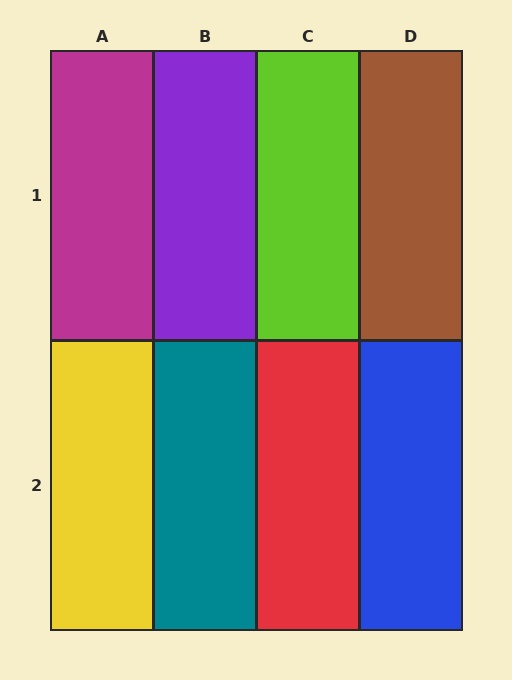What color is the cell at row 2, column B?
Teal.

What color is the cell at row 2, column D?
Blue.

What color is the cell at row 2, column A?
Yellow.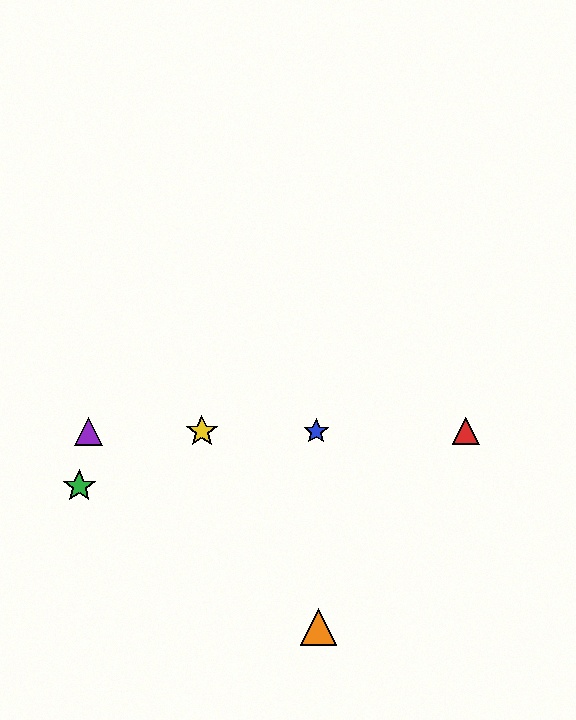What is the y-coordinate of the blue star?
The blue star is at y≈431.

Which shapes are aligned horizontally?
The red triangle, the blue star, the yellow star, the purple triangle are aligned horizontally.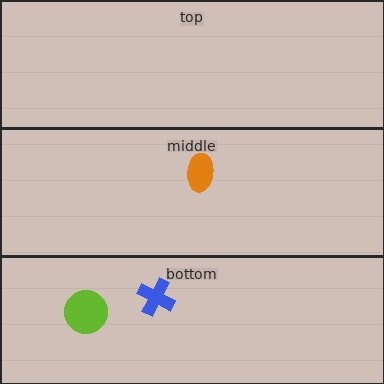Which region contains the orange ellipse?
The middle region.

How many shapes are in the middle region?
1.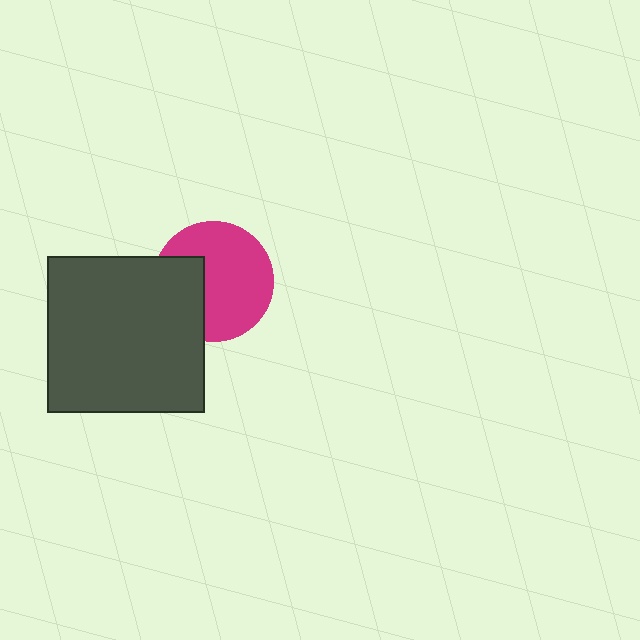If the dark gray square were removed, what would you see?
You would see the complete magenta circle.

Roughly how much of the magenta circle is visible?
Most of it is visible (roughly 68%).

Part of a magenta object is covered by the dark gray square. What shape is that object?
It is a circle.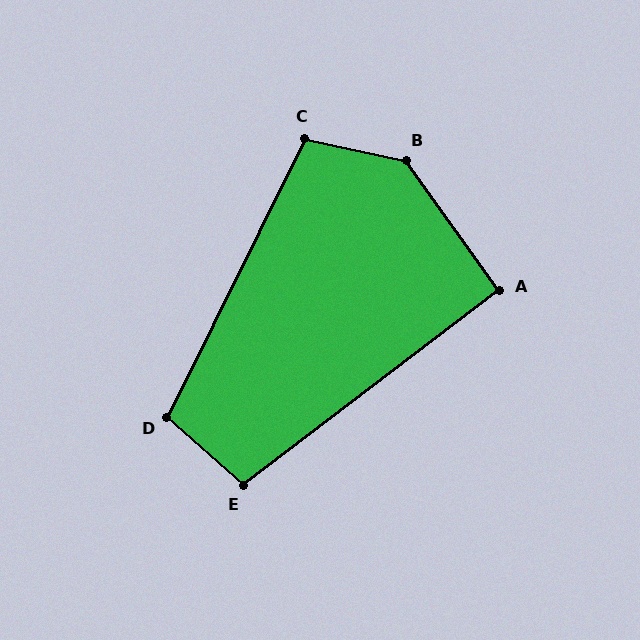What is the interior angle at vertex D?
Approximately 105 degrees (obtuse).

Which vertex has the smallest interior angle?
A, at approximately 92 degrees.